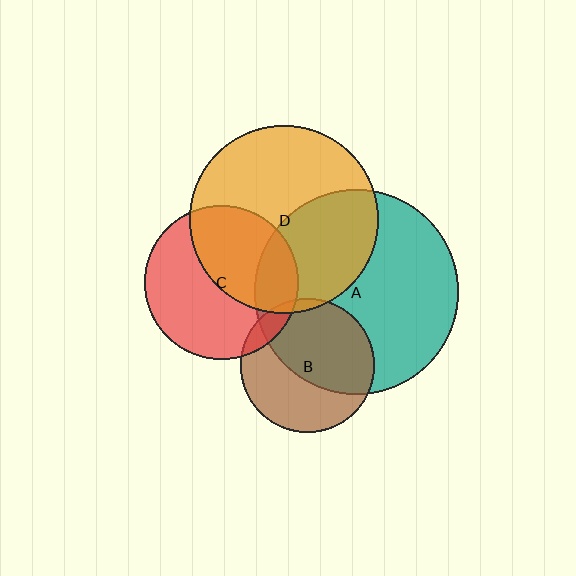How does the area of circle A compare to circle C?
Approximately 1.8 times.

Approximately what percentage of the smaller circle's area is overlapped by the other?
Approximately 20%.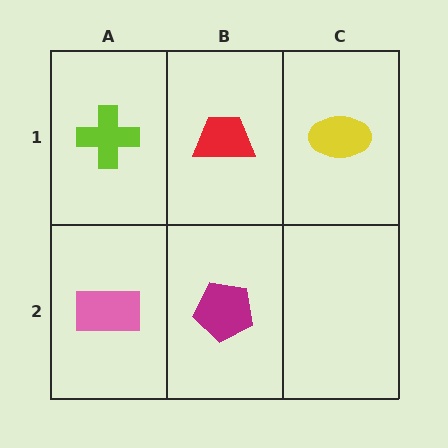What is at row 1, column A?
A lime cross.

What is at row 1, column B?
A red trapezoid.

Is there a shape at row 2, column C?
No, that cell is empty.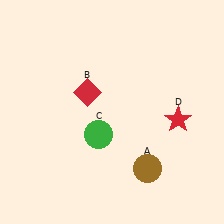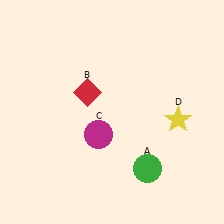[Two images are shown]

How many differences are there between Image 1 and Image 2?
There are 3 differences between the two images.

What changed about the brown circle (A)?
In Image 1, A is brown. In Image 2, it changed to green.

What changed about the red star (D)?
In Image 1, D is red. In Image 2, it changed to yellow.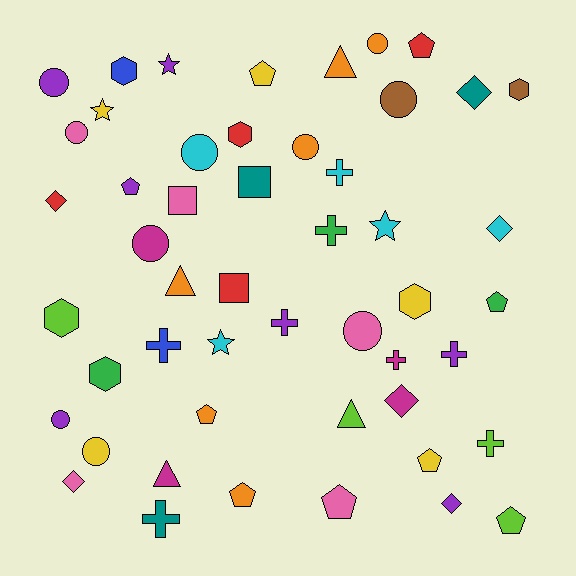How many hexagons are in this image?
There are 6 hexagons.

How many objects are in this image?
There are 50 objects.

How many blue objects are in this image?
There are 2 blue objects.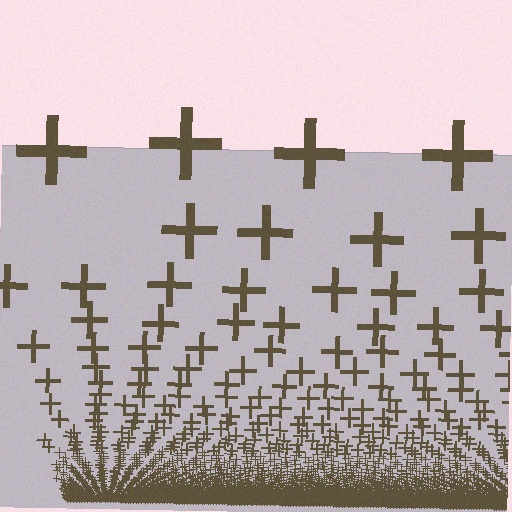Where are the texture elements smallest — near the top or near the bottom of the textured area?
Near the bottom.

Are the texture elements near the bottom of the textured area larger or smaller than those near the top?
Smaller. The gradient is inverted — elements near the bottom are smaller and denser.